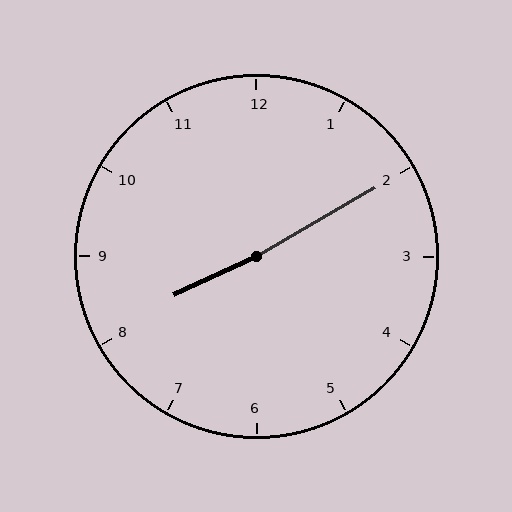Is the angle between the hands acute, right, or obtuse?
It is obtuse.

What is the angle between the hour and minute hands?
Approximately 175 degrees.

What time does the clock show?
8:10.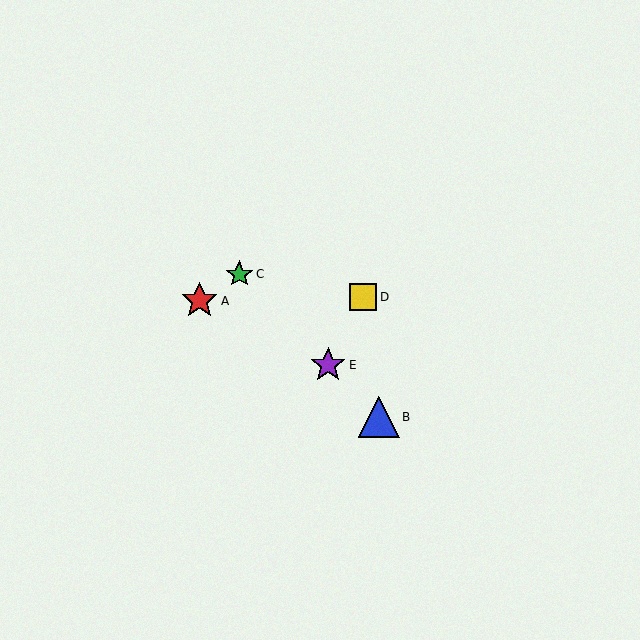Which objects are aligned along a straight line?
Objects B, C, E are aligned along a straight line.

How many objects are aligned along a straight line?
3 objects (B, C, E) are aligned along a straight line.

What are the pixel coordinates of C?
Object C is at (239, 274).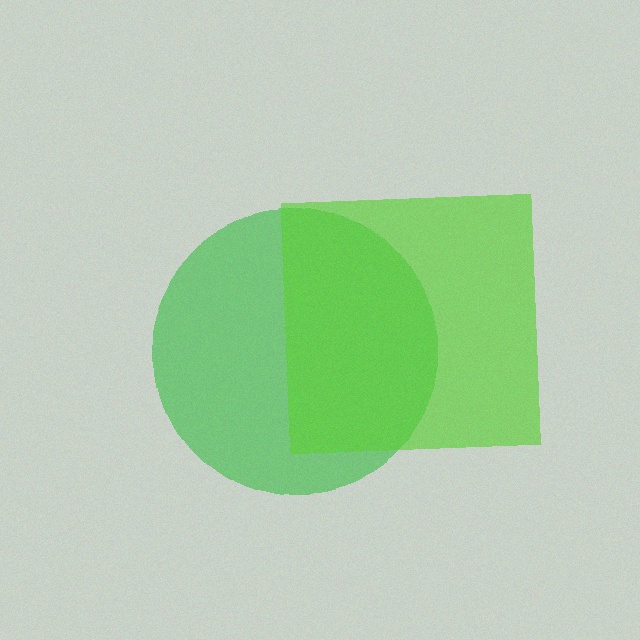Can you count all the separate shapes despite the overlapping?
Yes, there are 2 separate shapes.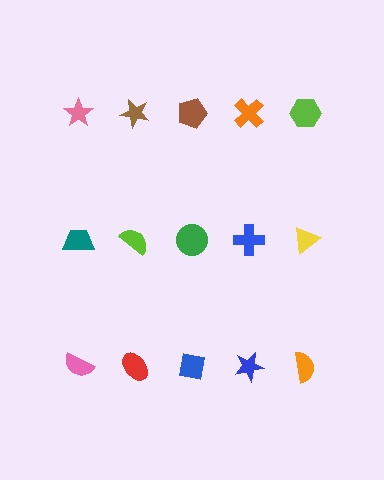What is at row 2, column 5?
A yellow triangle.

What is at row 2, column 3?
A green circle.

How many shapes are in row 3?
5 shapes.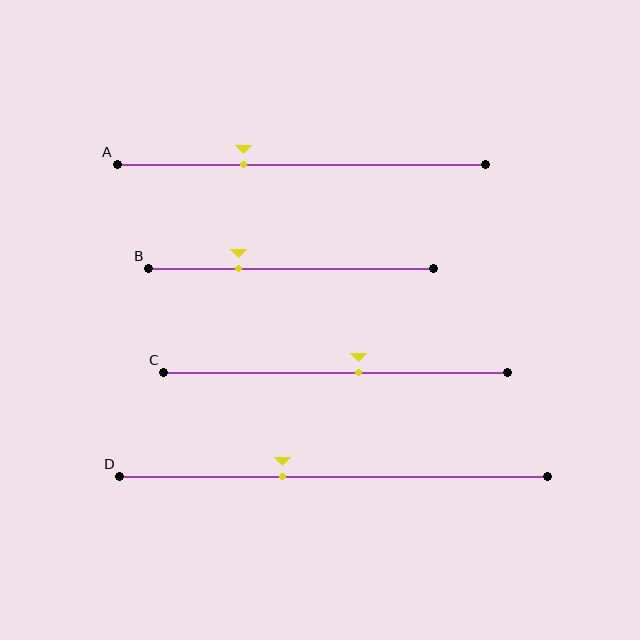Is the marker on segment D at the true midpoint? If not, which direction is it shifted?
No, the marker on segment D is shifted to the left by about 12% of the segment length.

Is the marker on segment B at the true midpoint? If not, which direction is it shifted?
No, the marker on segment B is shifted to the left by about 19% of the segment length.